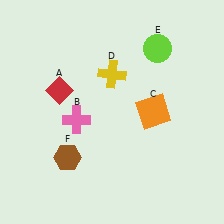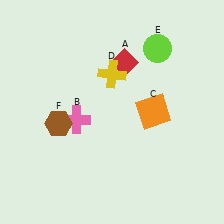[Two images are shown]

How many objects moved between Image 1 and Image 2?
2 objects moved between the two images.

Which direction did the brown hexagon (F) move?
The brown hexagon (F) moved up.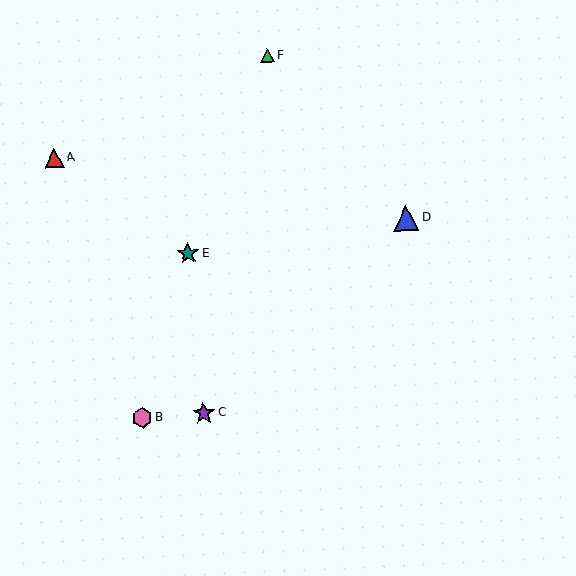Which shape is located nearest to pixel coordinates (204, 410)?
The purple star (labeled C) at (204, 413) is nearest to that location.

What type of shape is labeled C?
Shape C is a purple star.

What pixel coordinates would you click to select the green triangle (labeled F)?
Click at (267, 55) to select the green triangle F.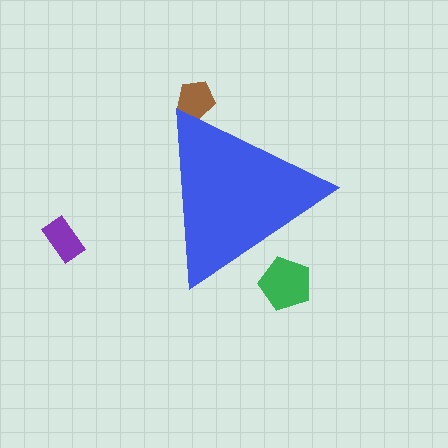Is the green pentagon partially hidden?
Yes, the green pentagon is partially hidden behind the blue triangle.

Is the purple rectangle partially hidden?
No, the purple rectangle is fully visible.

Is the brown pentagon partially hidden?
Yes, the brown pentagon is partially hidden behind the blue triangle.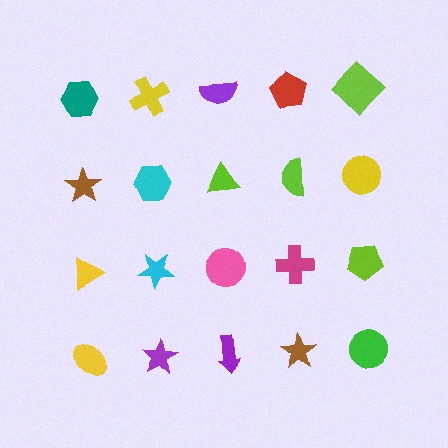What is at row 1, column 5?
A lime diamond.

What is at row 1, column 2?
A yellow cross.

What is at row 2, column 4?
A lime semicircle.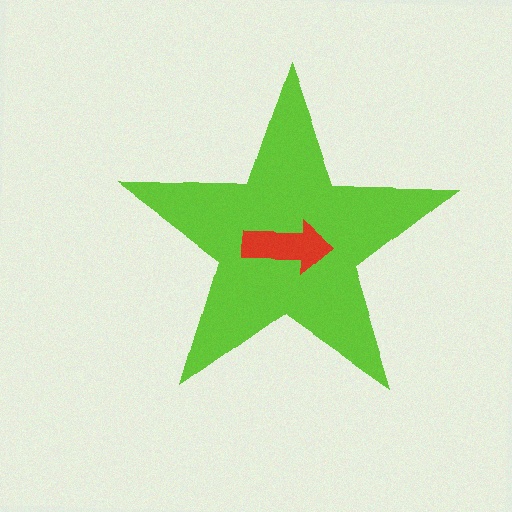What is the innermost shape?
The red arrow.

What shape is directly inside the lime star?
The red arrow.